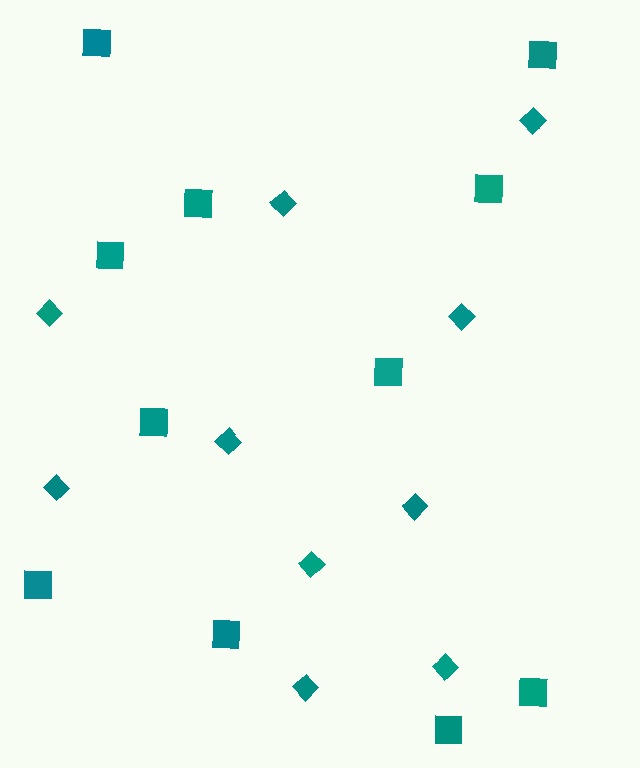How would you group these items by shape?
There are 2 groups: one group of diamonds (10) and one group of squares (11).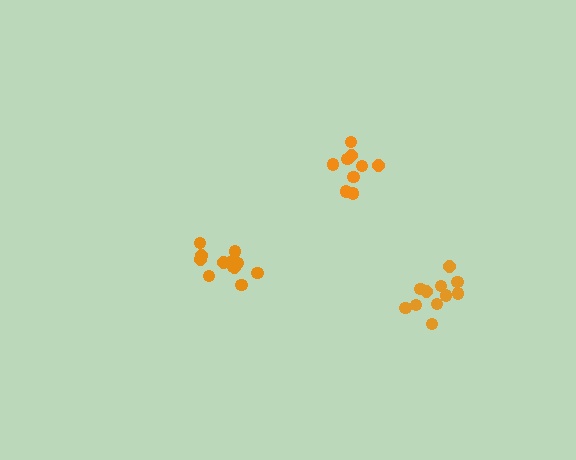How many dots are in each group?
Group 1: 12 dots, Group 2: 9 dots, Group 3: 11 dots (32 total).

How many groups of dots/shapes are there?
There are 3 groups.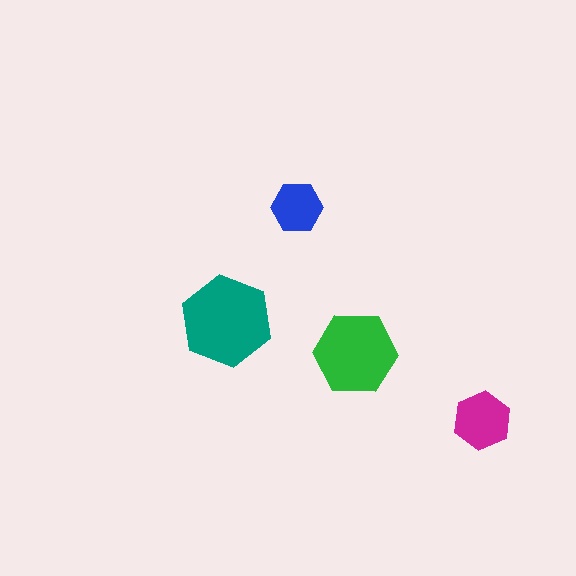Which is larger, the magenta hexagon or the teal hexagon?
The teal one.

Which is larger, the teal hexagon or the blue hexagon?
The teal one.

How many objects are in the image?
There are 4 objects in the image.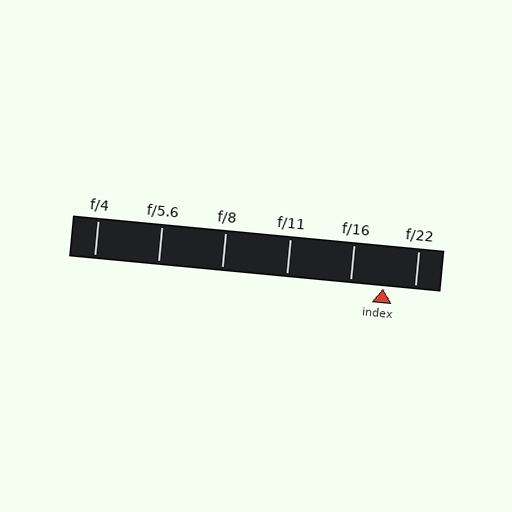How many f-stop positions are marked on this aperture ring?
There are 6 f-stop positions marked.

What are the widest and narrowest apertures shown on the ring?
The widest aperture shown is f/4 and the narrowest is f/22.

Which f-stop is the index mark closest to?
The index mark is closest to f/22.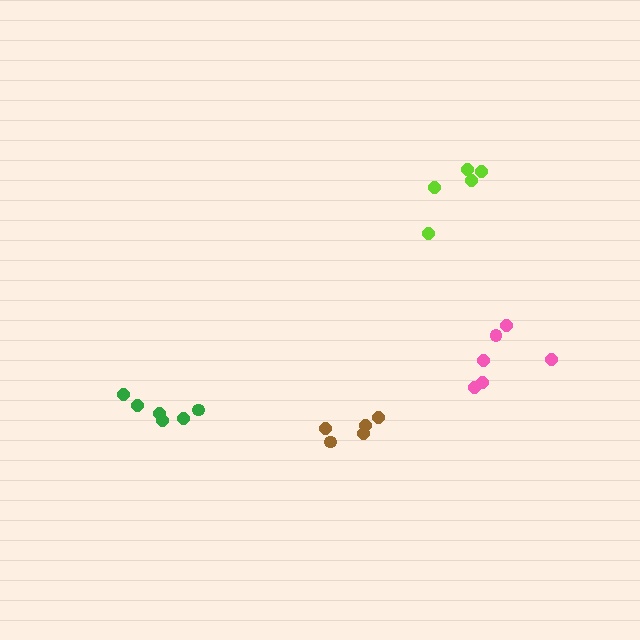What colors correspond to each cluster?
The clusters are colored: pink, green, brown, lime.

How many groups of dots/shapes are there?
There are 4 groups.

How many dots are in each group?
Group 1: 6 dots, Group 2: 6 dots, Group 3: 5 dots, Group 4: 5 dots (22 total).